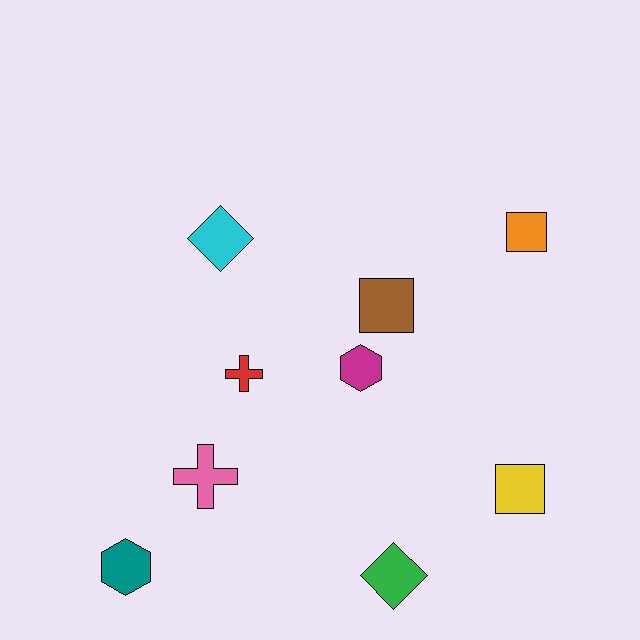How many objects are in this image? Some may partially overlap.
There are 9 objects.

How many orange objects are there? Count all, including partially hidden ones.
There is 1 orange object.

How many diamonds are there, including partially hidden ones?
There are 2 diamonds.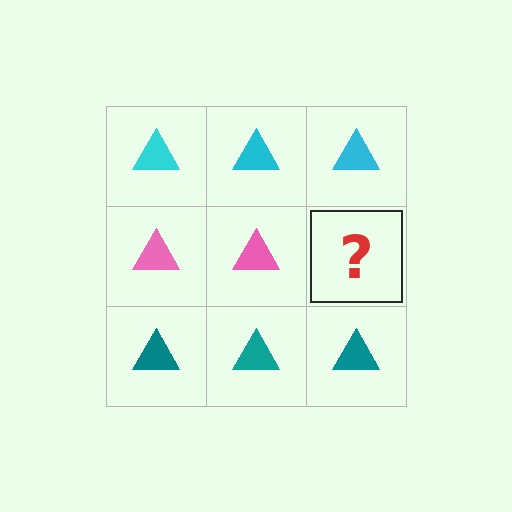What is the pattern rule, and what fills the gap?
The rule is that each row has a consistent color. The gap should be filled with a pink triangle.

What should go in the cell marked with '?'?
The missing cell should contain a pink triangle.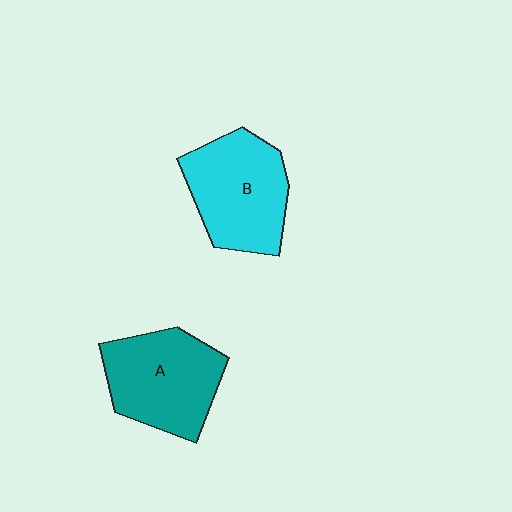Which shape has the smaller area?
Shape A (teal).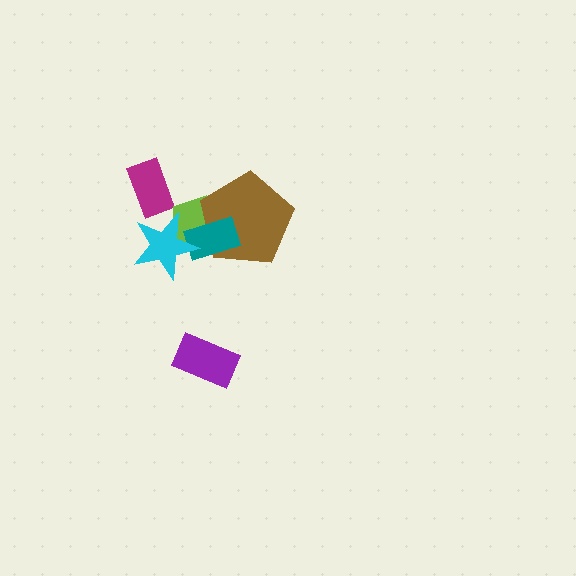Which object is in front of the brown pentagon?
The teal rectangle is in front of the brown pentagon.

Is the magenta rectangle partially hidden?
No, no other shape covers it.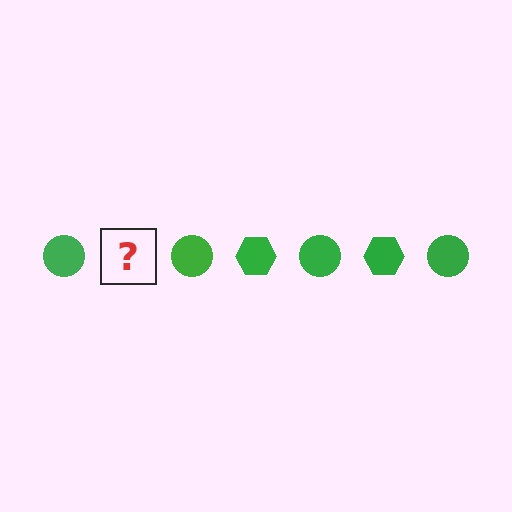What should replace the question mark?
The question mark should be replaced with a green hexagon.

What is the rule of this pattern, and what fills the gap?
The rule is that the pattern cycles through circle, hexagon shapes in green. The gap should be filled with a green hexagon.